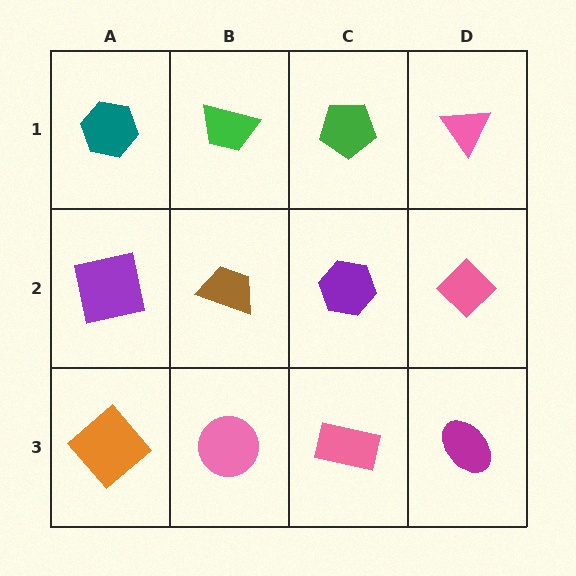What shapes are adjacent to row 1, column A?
A purple square (row 2, column A), a green trapezoid (row 1, column B).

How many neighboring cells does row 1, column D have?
2.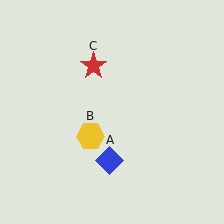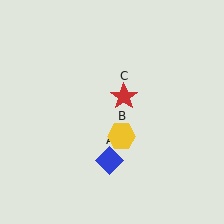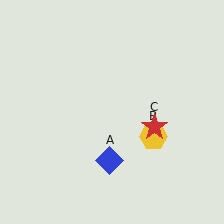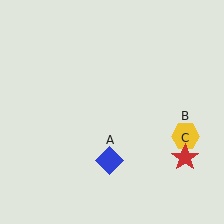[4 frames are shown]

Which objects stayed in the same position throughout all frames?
Blue diamond (object A) remained stationary.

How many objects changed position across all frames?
2 objects changed position: yellow hexagon (object B), red star (object C).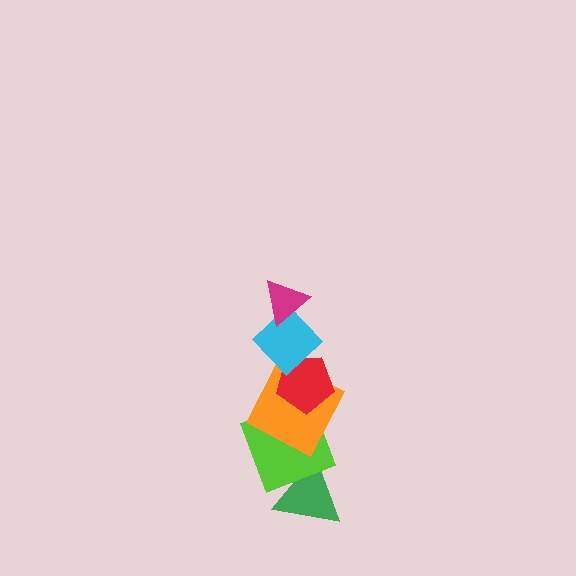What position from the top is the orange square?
The orange square is 4th from the top.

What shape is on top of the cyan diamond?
The magenta triangle is on top of the cyan diamond.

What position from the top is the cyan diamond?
The cyan diamond is 2nd from the top.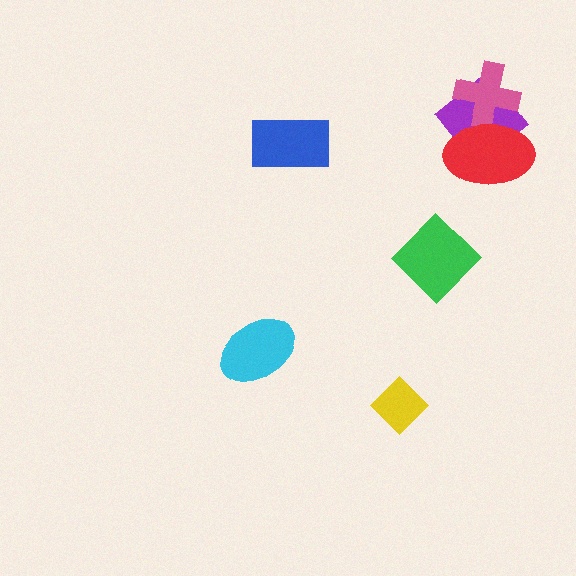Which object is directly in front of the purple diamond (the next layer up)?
The pink cross is directly in front of the purple diamond.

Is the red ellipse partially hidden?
No, no other shape covers it.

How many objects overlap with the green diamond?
0 objects overlap with the green diamond.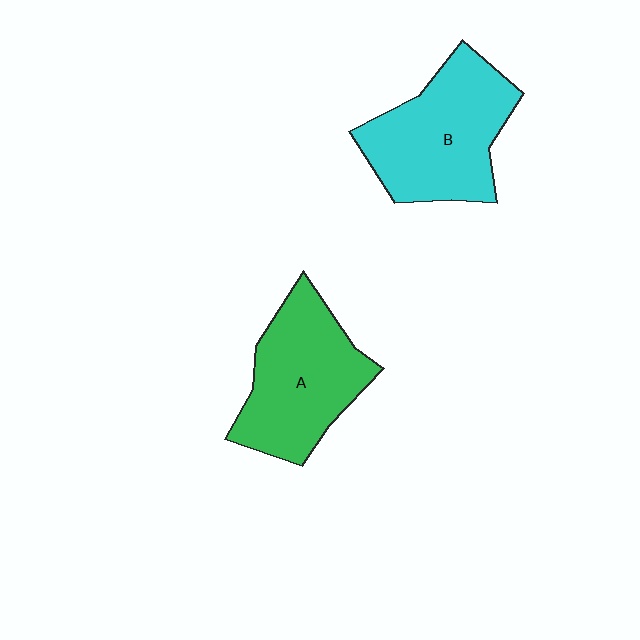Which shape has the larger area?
Shape B (cyan).